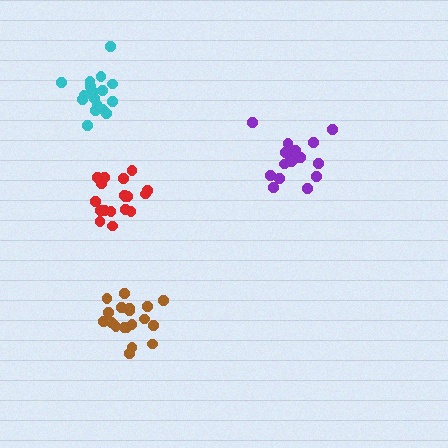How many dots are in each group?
Group 1: 17 dots, Group 2: 19 dots, Group 3: 18 dots, Group 4: 17 dots (71 total).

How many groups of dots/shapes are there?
There are 4 groups.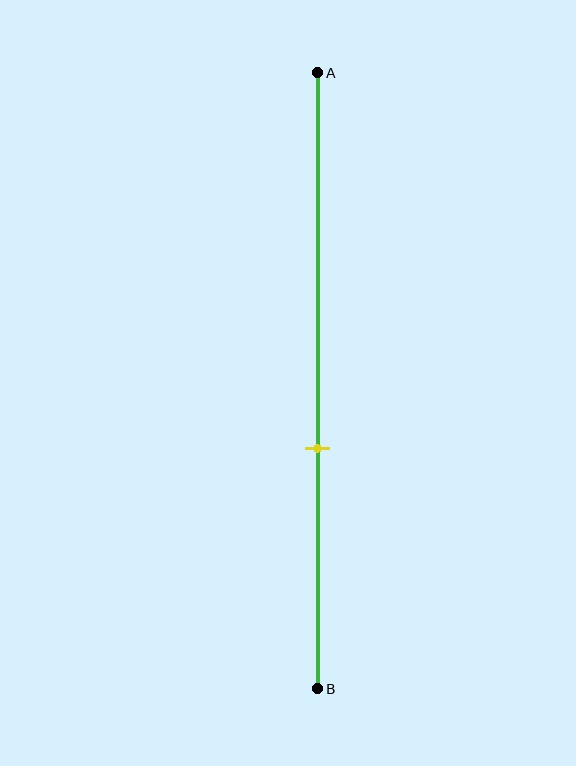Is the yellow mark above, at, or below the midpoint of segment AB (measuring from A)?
The yellow mark is below the midpoint of segment AB.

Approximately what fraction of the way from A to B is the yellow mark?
The yellow mark is approximately 60% of the way from A to B.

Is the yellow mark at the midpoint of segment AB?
No, the mark is at about 60% from A, not at the 50% midpoint.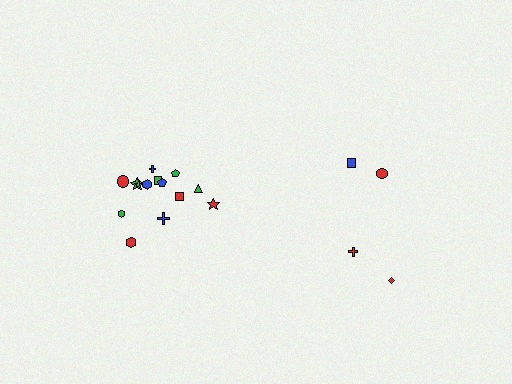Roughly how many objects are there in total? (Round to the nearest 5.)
Roughly 20 objects in total.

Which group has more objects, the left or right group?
The left group.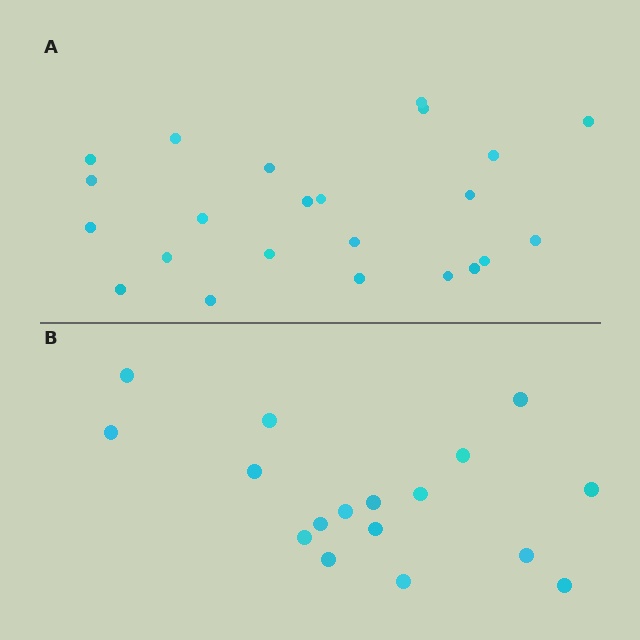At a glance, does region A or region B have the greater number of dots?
Region A (the top region) has more dots.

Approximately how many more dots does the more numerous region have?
Region A has about 6 more dots than region B.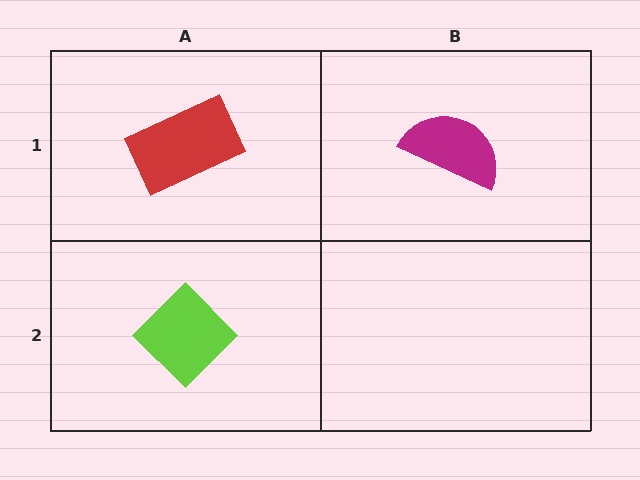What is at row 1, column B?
A magenta semicircle.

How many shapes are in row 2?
1 shape.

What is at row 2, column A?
A lime diamond.